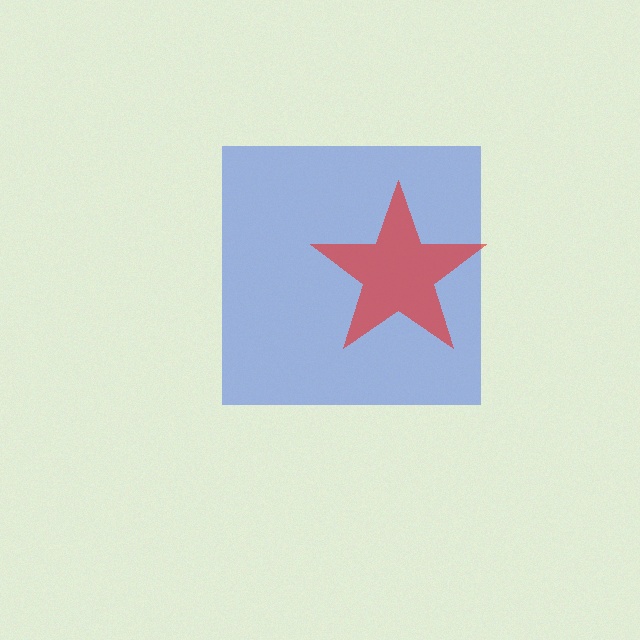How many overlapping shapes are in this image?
There are 2 overlapping shapes in the image.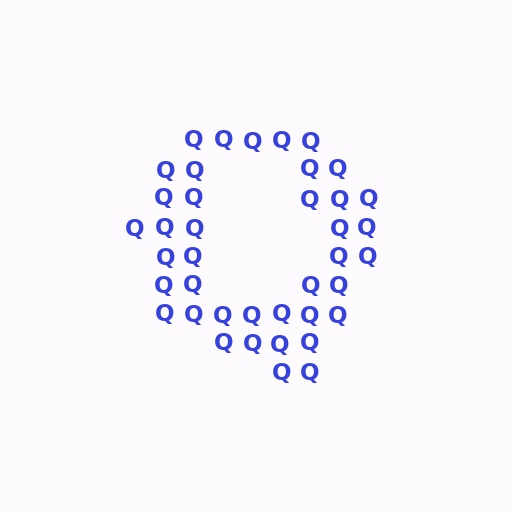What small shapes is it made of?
It is made of small letter Q's.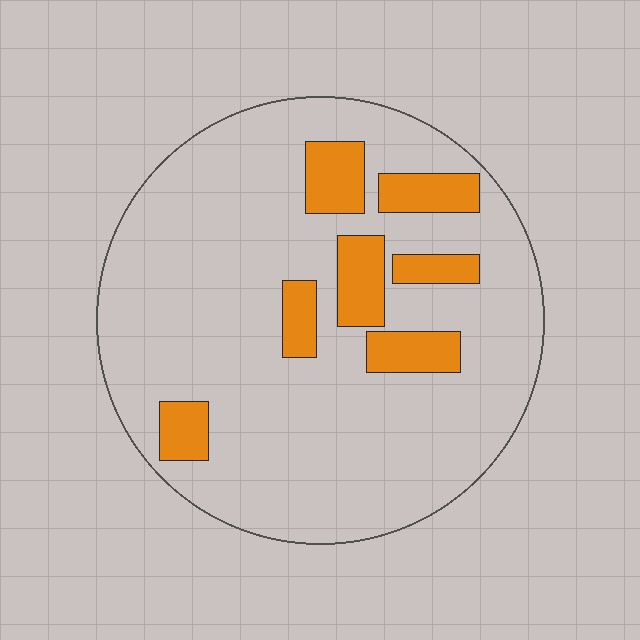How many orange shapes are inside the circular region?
7.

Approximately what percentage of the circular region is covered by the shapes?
Approximately 15%.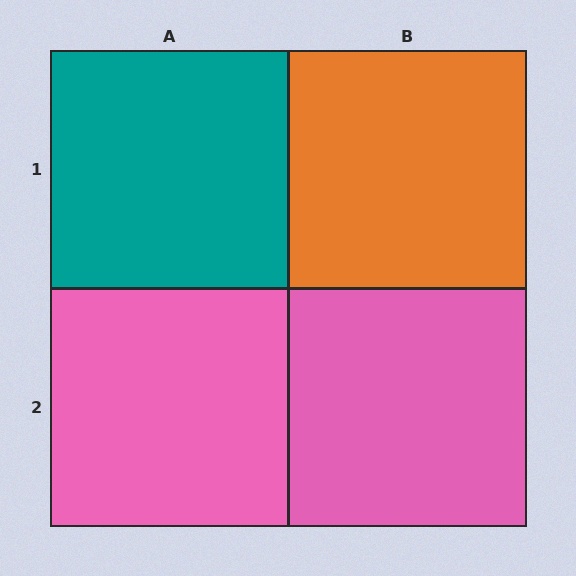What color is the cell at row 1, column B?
Orange.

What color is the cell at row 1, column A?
Teal.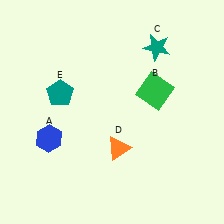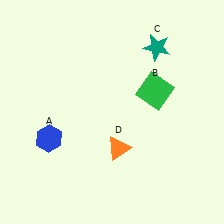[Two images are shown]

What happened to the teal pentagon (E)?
The teal pentagon (E) was removed in Image 2. It was in the top-left area of Image 1.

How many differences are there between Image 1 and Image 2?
There is 1 difference between the two images.